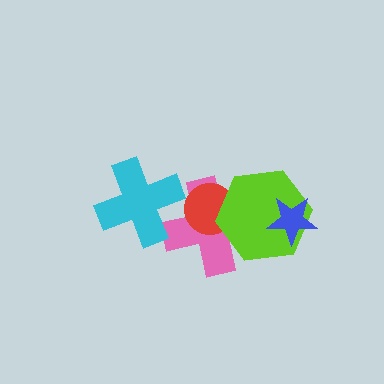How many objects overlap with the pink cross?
3 objects overlap with the pink cross.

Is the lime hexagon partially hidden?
Yes, it is partially covered by another shape.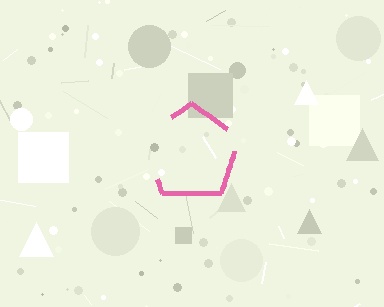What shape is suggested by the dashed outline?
The dashed outline suggests a pentagon.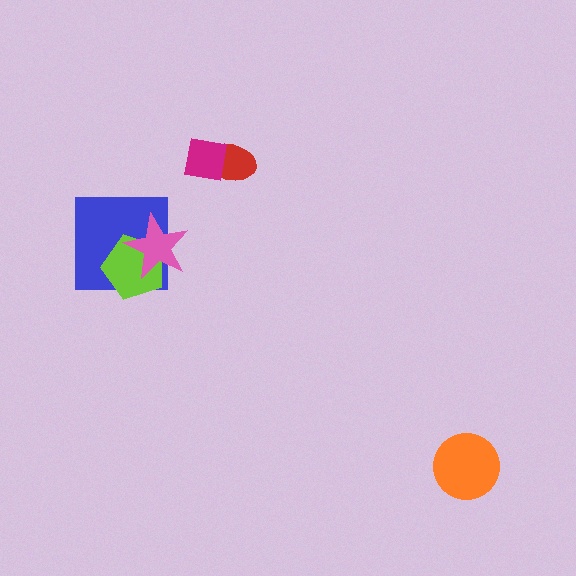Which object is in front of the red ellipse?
The magenta square is in front of the red ellipse.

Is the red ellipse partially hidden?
Yes, it is partially covered by another shape.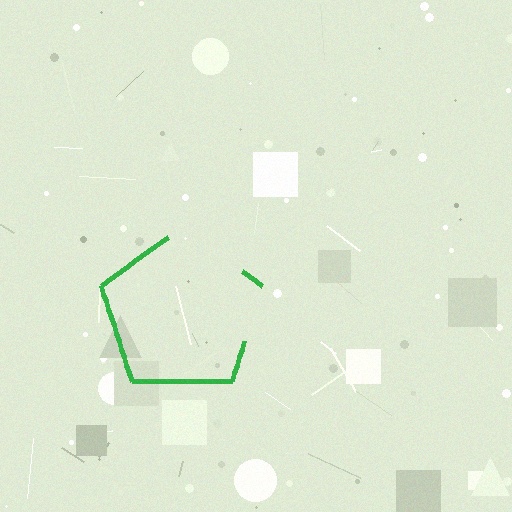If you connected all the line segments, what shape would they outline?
They would outline a pentagon.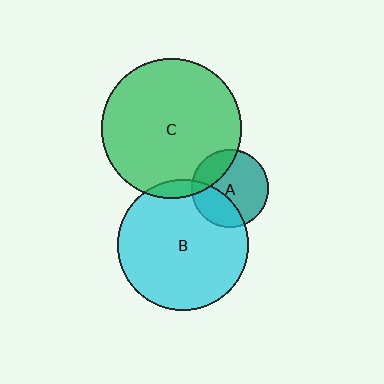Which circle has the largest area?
Circle C (green).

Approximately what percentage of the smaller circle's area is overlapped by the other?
Approximately 30%.